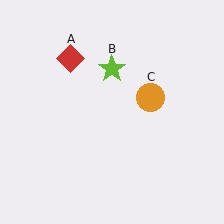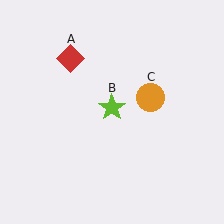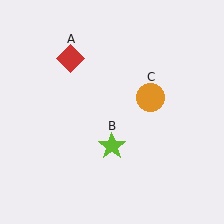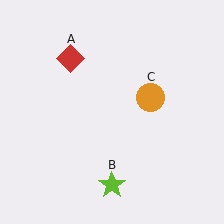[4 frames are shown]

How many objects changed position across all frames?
1 object changed position: lime star (object B).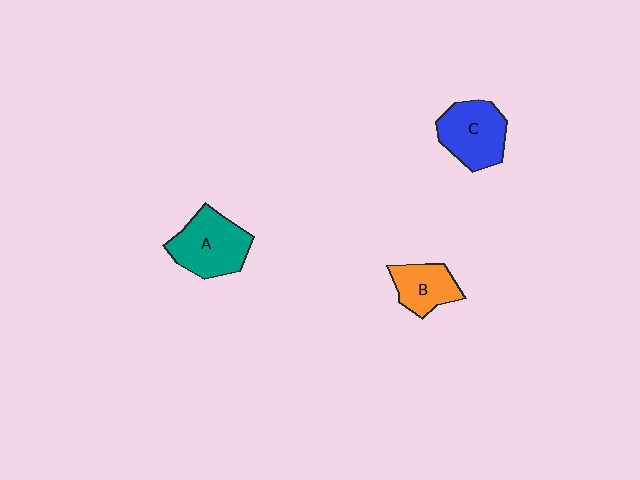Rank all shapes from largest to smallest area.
From largest to smallest: A (teal), C (blue), B (orange).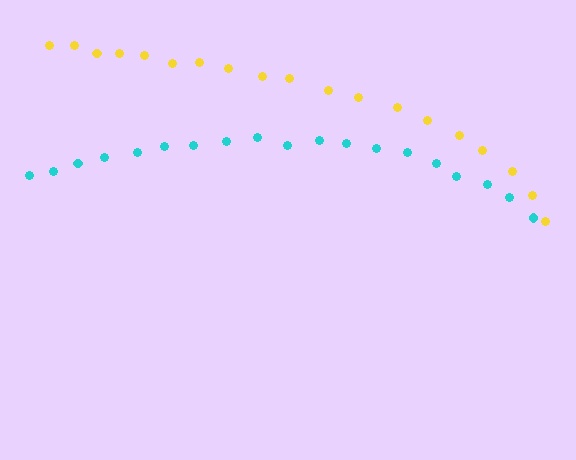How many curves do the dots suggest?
There are 2 distinct paths.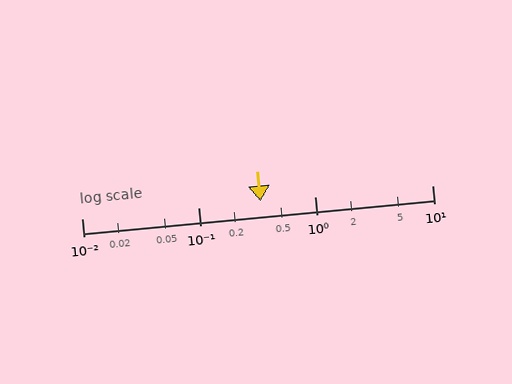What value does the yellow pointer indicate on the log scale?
The pointer indicates approximately 0.34.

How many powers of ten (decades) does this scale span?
The scale spans 3 decades, from 0.01 to 10.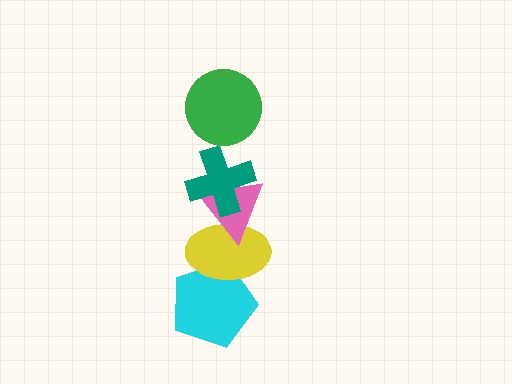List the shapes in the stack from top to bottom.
From top to bottom: the green circle, the teal cross, the pink triangle, the yellow ellipse, the cyan pentagon.